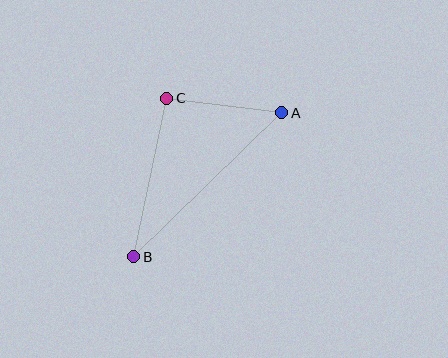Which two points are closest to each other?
Points A and C are closest to each other.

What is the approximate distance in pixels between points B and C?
The distance between B and C is approximately 162 pixels.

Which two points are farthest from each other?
Points A and B are farthest from each other.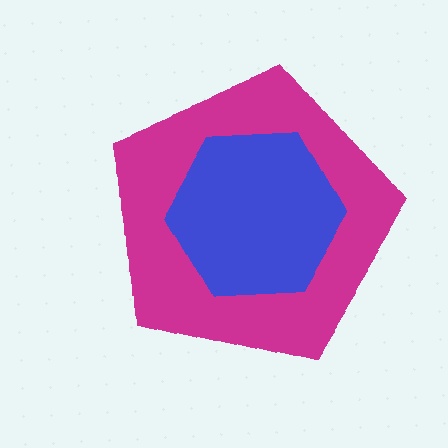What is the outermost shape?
The magenta pentagon.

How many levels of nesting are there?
2.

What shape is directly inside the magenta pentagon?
The blue hexagon.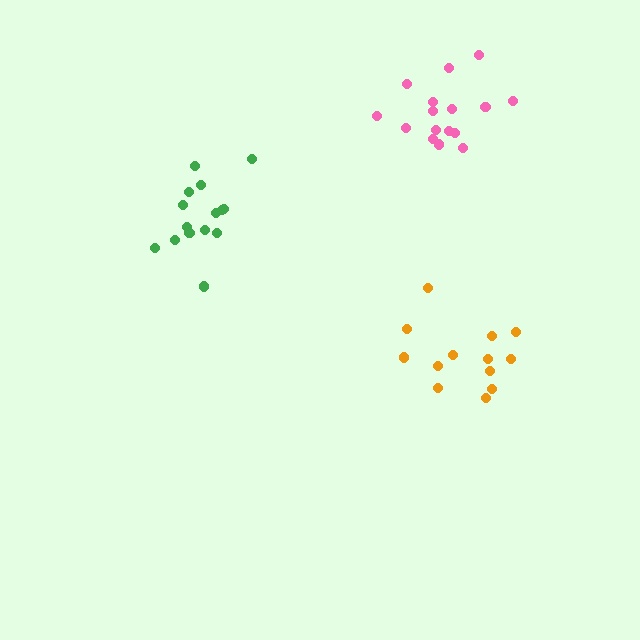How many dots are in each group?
Group 1: 15 dots, Group 2: 13 dots, Group 3: 16 dots (44 total).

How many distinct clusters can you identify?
There are 3 distinct clusters.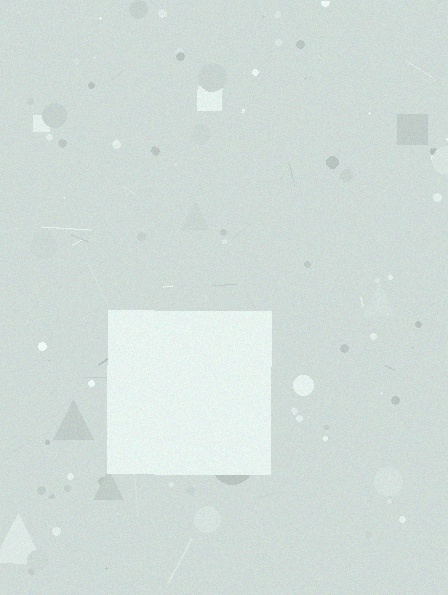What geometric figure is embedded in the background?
A square is embedded in the background.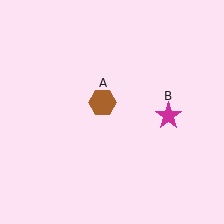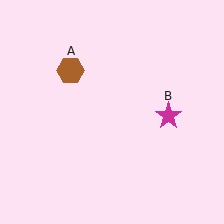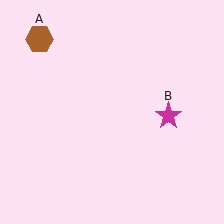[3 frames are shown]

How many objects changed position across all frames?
1 object changed position: brown hexagon (object A).